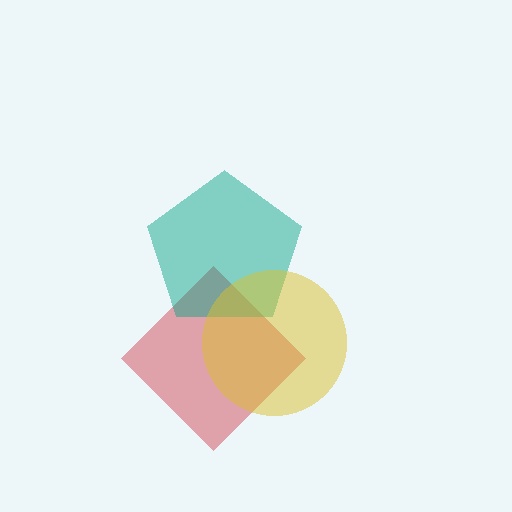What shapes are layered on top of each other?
The layered shapes are: a red diamond, a teal pentagon, a yellow circle.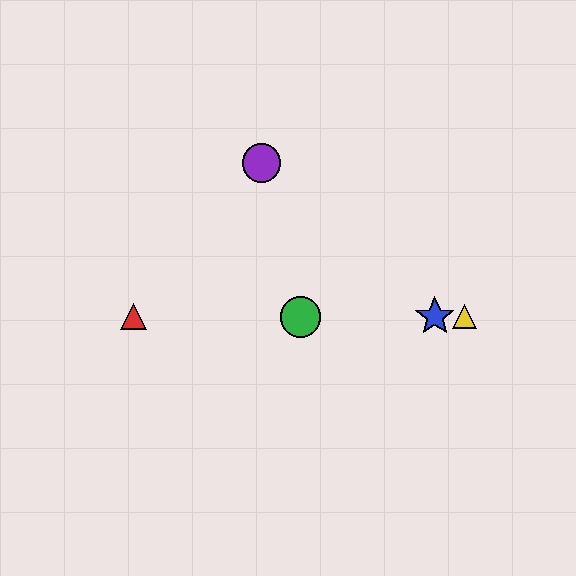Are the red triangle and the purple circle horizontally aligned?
No, the red triangle is at y≈317 and the purple circle is at y≈163.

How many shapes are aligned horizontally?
4 shapes (the red triangle, the blue star, the green circle, the yellow triangle) are aligned horizontally.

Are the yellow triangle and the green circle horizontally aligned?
Yes, both are at y≈317.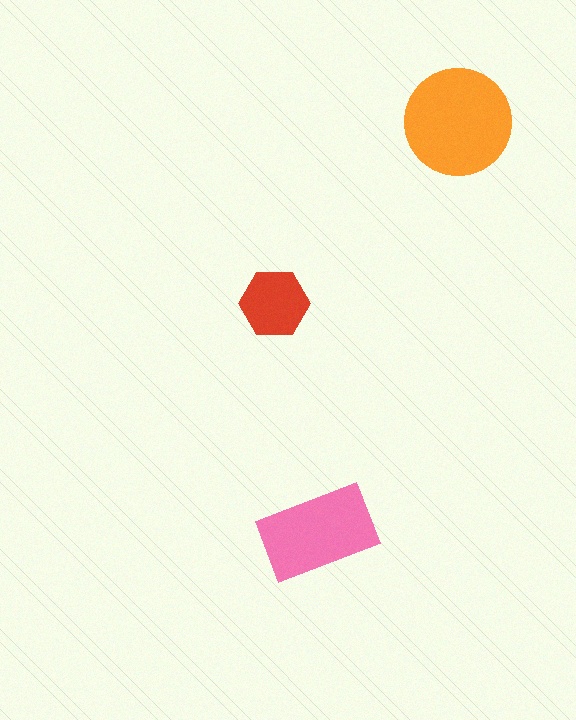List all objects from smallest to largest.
The red hexagon, the pink rectangle, the orange circle.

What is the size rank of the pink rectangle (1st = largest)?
2nd.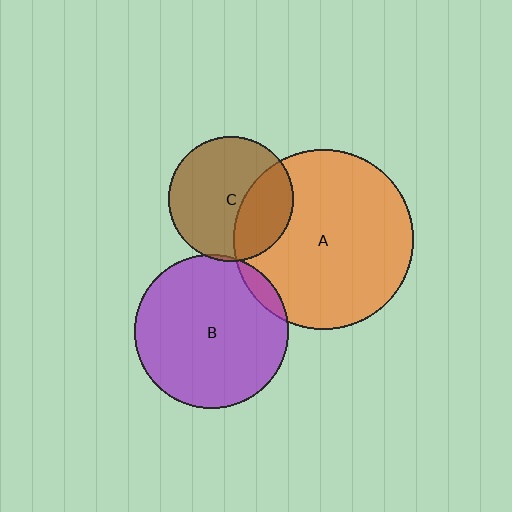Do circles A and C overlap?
Yes.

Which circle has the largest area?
Circle A (orange).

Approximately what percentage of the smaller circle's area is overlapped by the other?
Approximately 30%.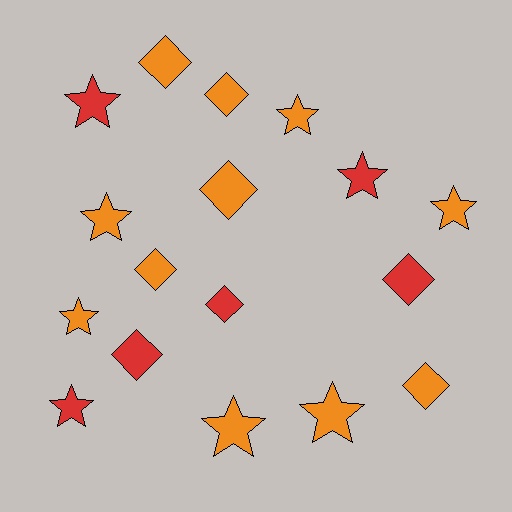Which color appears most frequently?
Orange, with 11 objects.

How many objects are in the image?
There are 17 objects.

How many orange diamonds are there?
There are 5 orange diamonds.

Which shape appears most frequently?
Star, with 9 objects.